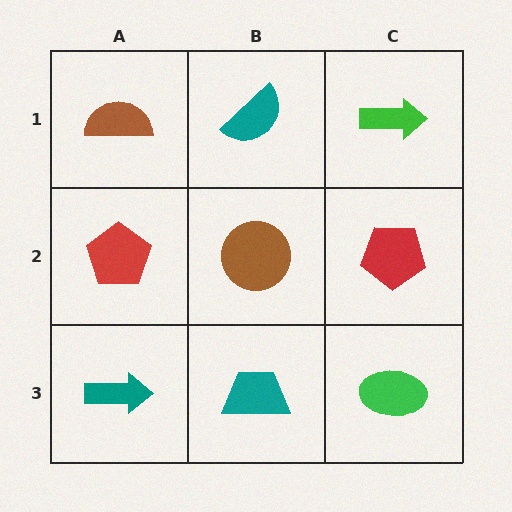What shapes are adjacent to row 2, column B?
A teal semicircle (row 1, column B), a teal trapezoid (row 3, column B), a red pentagon (row 2, column A), a red pentagon (row 2, column C).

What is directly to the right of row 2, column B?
A red pentagon.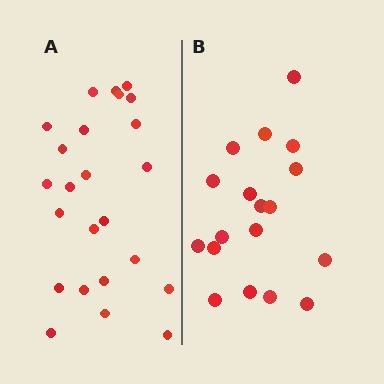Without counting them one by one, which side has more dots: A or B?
Region A (the left region) has more dots.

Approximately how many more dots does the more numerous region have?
Region A has about 6 more dots than region B.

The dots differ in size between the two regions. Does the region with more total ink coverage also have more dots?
No. Region B has more total ink coverage because its dots are larger, but region A actually contains more individual dots. Total area can be misleading — the number of items is what matters here.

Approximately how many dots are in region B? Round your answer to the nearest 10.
About 20 dots. (The exact count is 18, which rounds to 20.)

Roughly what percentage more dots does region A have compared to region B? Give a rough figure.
About 35% more.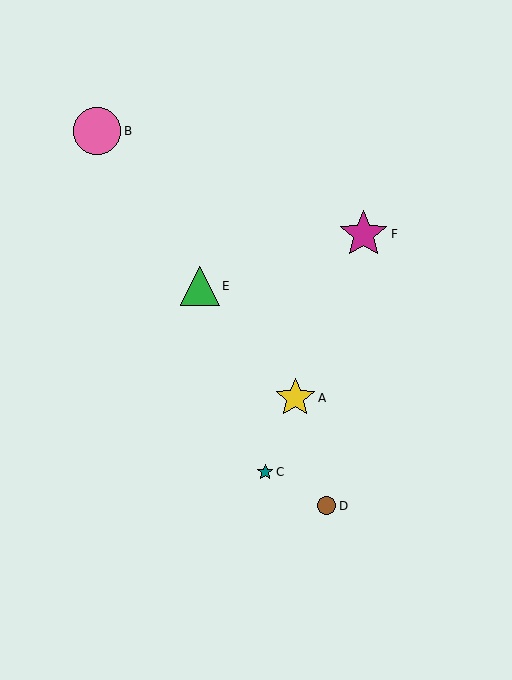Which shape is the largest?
The magenta star (labeled F) is the largest.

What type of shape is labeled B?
Shape B is a pink circle.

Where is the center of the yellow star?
The center of the yellow star is at (295, 398).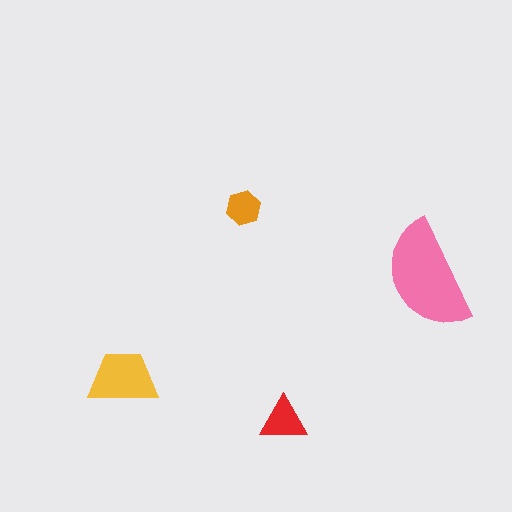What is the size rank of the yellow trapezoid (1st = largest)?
2nd.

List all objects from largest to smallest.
The pink semicircle, the yellow trapezoid, the red triangle, the orange hexagon.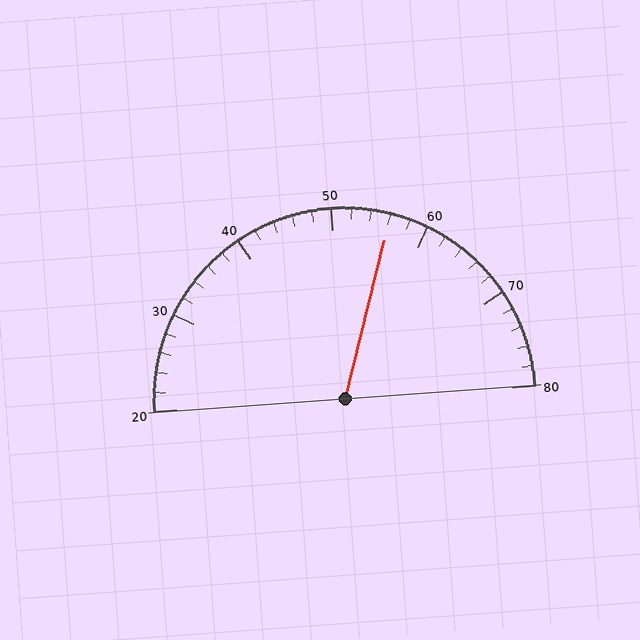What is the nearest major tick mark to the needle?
The nearest major tick mark is 60.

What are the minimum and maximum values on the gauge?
The gauge ranges from 20 to 80.